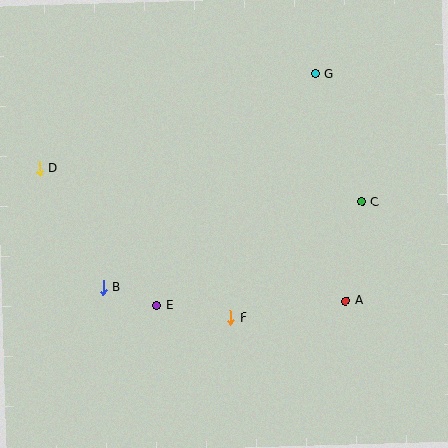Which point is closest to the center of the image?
Point F at (230, 317) is closest to the center.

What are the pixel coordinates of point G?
Point G is at (315, 74).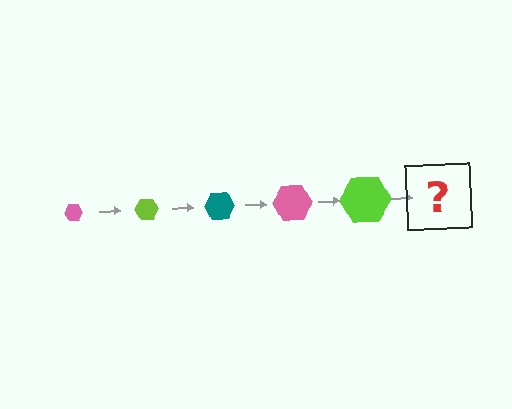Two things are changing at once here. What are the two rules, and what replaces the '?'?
The two rules are that the hexagon grows larger each step and the color cycles through pink, lime, and teal. The '?' should be a teal hexagon, larger than the previous one.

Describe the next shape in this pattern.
It should be a teal hexagon, larger than the previous one.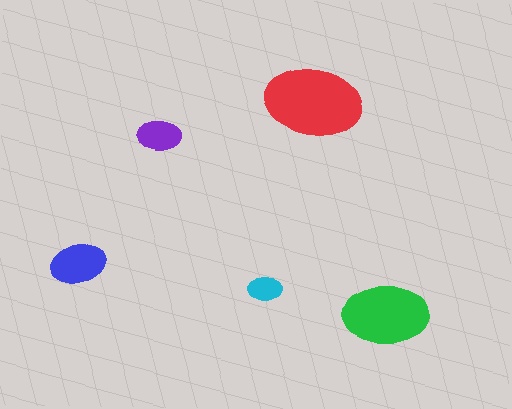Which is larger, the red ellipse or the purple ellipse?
The red one.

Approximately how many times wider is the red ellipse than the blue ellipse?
About 1.5 times wider.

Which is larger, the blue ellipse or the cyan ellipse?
The blue one.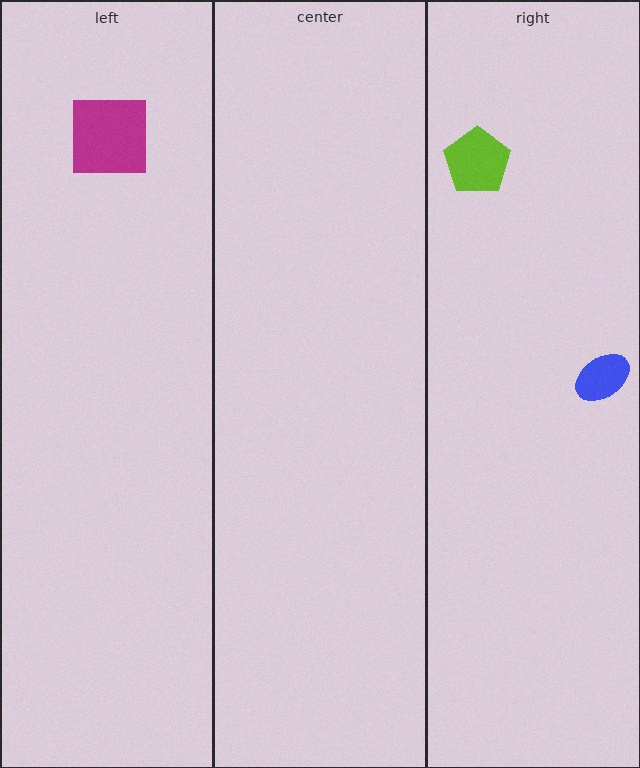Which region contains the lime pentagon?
The right region.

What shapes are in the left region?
The magenta square.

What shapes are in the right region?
The lime pentagon, the blue ellipse.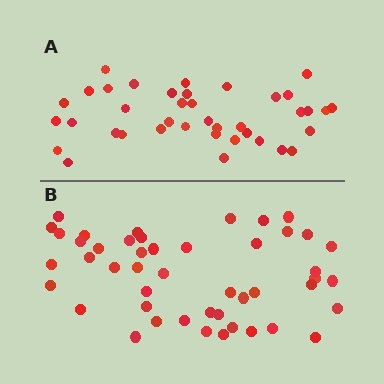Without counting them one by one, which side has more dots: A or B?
Region B (the bottom region) has more dots.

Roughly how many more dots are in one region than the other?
Region B has roughly 8 or so more dots than region A.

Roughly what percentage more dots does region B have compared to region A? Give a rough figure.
About 20% more.